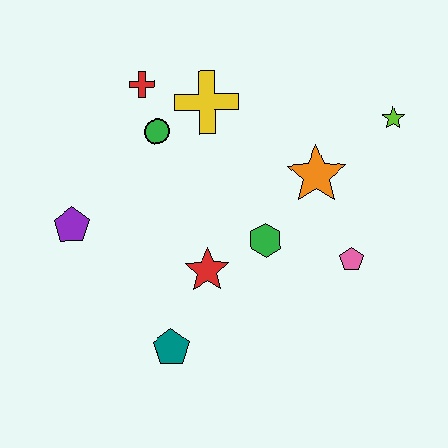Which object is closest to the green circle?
The red cross is closest to the green circle.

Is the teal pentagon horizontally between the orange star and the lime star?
No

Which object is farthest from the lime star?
The purple pentagon is farthest from the lime star.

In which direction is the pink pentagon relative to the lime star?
The pink pentagon is below the lime star.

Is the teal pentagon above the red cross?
No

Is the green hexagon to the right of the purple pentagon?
Yes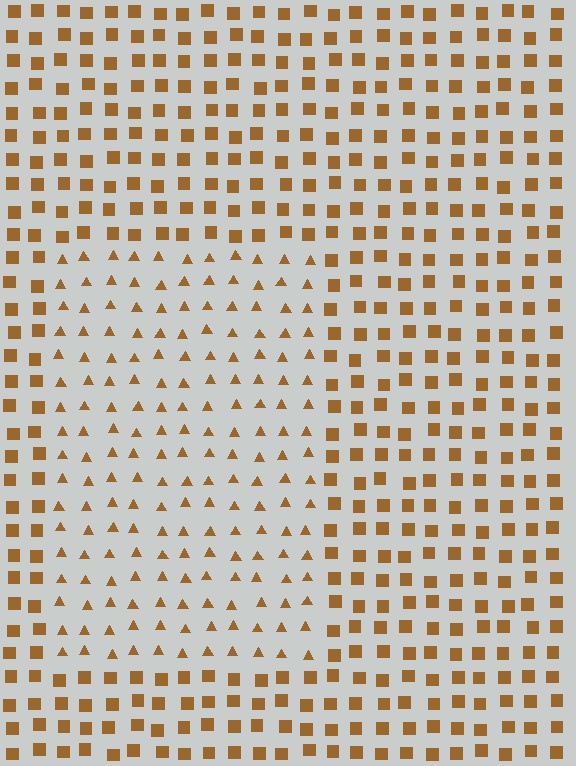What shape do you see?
I see a rectangle.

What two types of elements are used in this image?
The image uses triangles inside the rectangle region and squares outside it.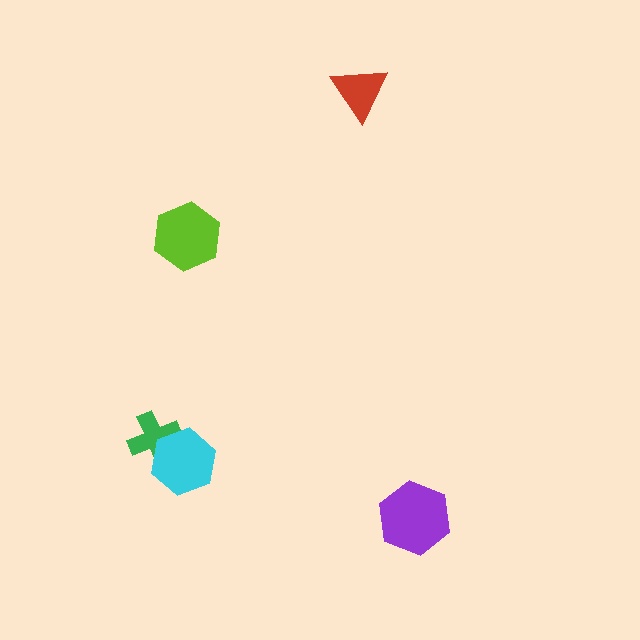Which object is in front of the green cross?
The cyan hexagon is in front of the green cross.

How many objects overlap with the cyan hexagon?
1 object overlaps with the cyan hexagon.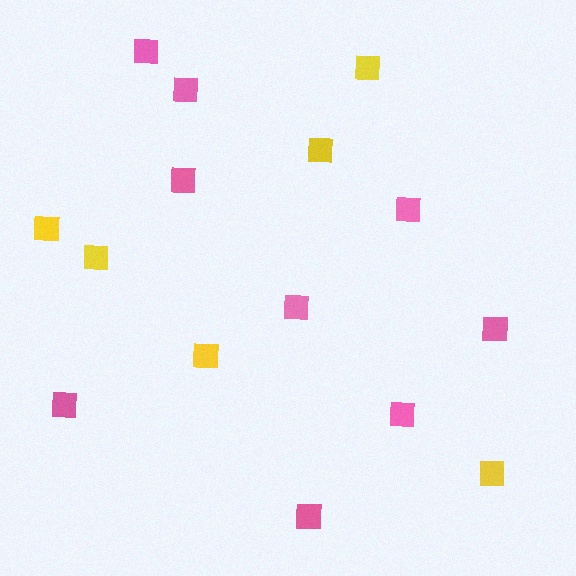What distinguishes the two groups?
There are 2 groups: one group of pink squares (9) and one group of yellow squares (6).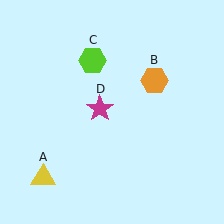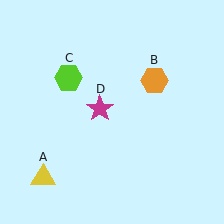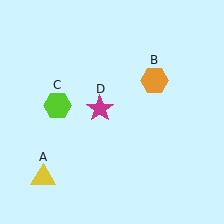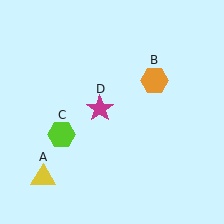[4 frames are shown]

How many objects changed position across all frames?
1 object changed position: lime hexagon (object C).